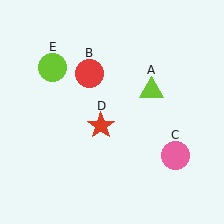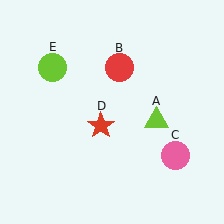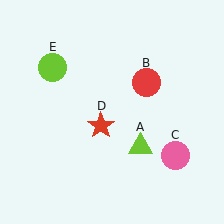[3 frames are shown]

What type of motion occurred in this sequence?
The lime triangle (object A), red circle (object B) rotated clockwise around the center of the scene.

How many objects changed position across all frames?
2 objects changed position: lime triangle (object A), red circle (object B).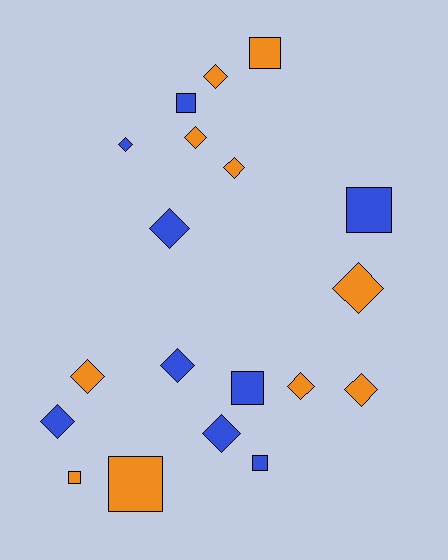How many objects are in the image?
There are 19 objects.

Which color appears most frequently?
Orange, with 10 objects.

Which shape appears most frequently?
Diamond, with 12 objects.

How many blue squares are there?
There are 4 blue squares.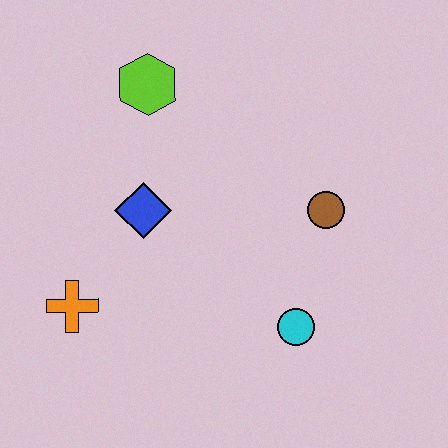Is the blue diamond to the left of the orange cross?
No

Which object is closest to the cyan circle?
The brown circle is closest to the cyan circle.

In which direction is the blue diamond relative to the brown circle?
The blue diamond is to the left of the brown circle.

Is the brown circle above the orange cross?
Yes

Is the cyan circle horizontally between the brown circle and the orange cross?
Yes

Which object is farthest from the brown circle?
The orange cross is farthest from the brown circle.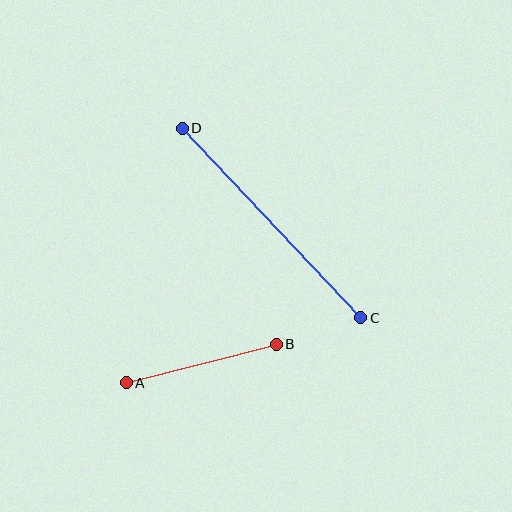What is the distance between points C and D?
The distance is approximately 260 pixels.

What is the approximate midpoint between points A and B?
The midpoint is at approximately (201, 364) pixels.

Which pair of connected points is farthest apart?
Points C and D are farthest apart.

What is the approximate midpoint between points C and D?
The midpoint is at approximately (272, 223) pixels.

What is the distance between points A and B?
The distance is approximately 155 pixels.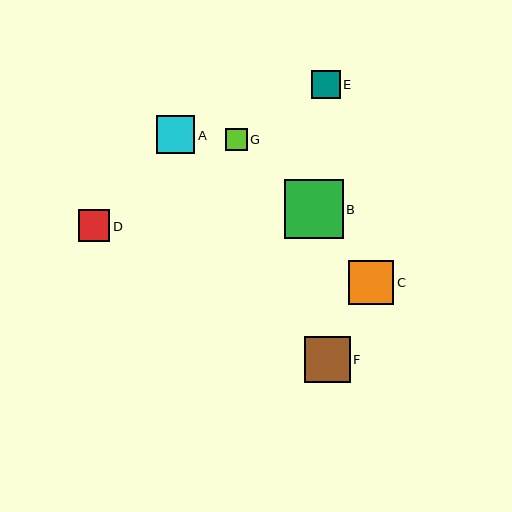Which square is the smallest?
Square G is the smallest with a size of approximately 22 pixels.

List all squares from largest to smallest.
From largest to smallest: B, F, C, A, D, E, G.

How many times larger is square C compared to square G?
Square C is approximately 2.0 times the size of square G.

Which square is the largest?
Square B is the largest with a size of approximately 59 pixels.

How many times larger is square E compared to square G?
Square E is approximately 1.3 times the size of square G.